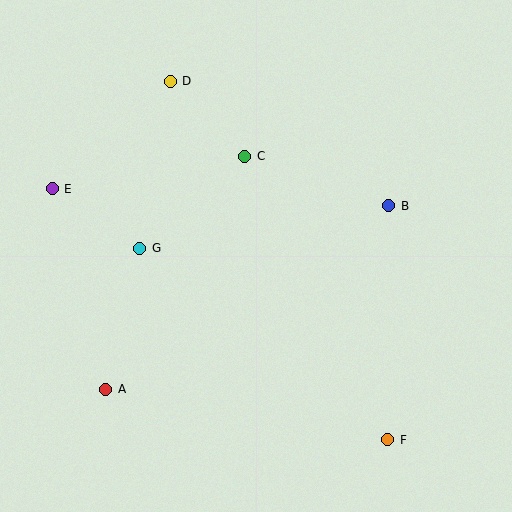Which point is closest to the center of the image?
Point C at (245, 156) is closest to the center.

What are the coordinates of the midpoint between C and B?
The midpoint between C and B is at (317, 181).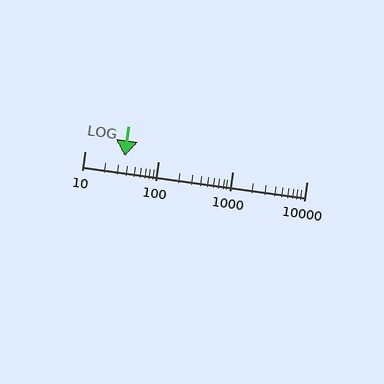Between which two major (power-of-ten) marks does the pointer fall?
The pointer is between 10 and 100.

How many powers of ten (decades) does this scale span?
The scale spans 3 decades, from 10 to 10000.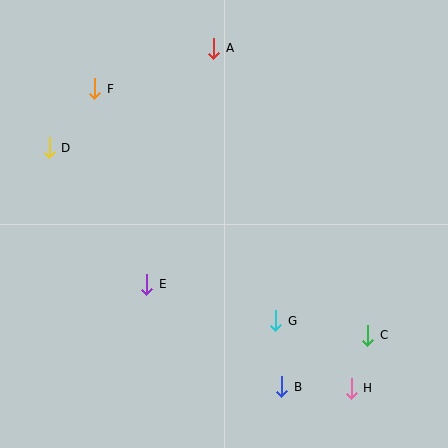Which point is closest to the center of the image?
Point E at (146, 284) is closest to the center.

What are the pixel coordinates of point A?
Point A is at (214, 49).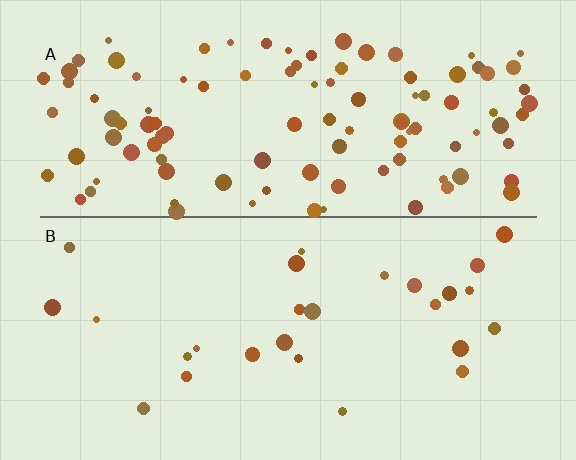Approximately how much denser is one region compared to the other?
Approximately 4.2× — region A over region B.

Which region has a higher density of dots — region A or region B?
A (the top).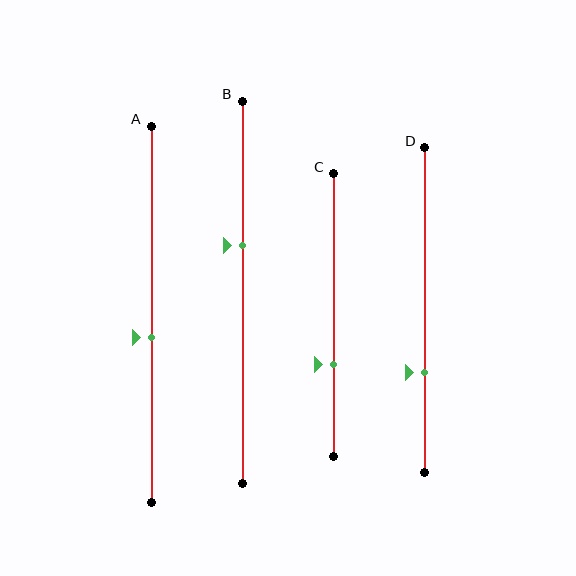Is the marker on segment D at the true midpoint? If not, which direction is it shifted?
No, the marker on segment D is shifted downward by about 19% of the segment length.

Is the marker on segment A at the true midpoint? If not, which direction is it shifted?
No, the marker on segment A is shifted downward by about 6% of the segment length.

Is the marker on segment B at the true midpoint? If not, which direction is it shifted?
No, the marker on segment B is shifted upward by about 12% of the segment length.